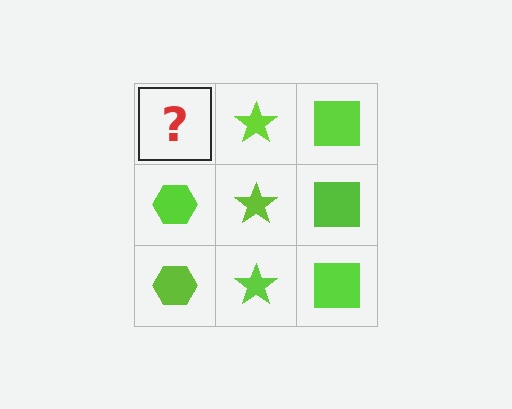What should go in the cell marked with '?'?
The missing cell should contain a lime hexagon.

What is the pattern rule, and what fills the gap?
The rule is that each column has a consistent shape. The gap should be filled with a lime hexagon.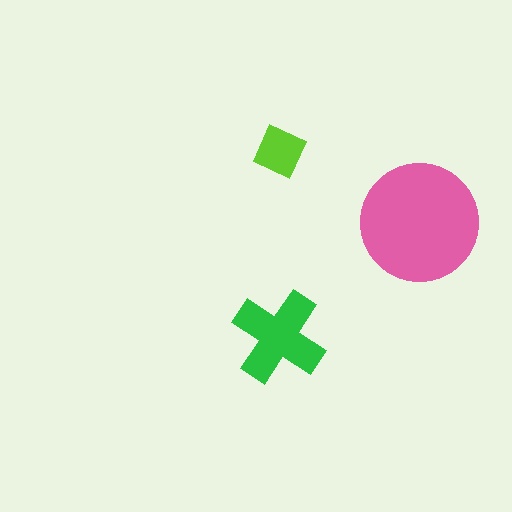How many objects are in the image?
There are 3 objects in the image.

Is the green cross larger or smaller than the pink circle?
Smaller.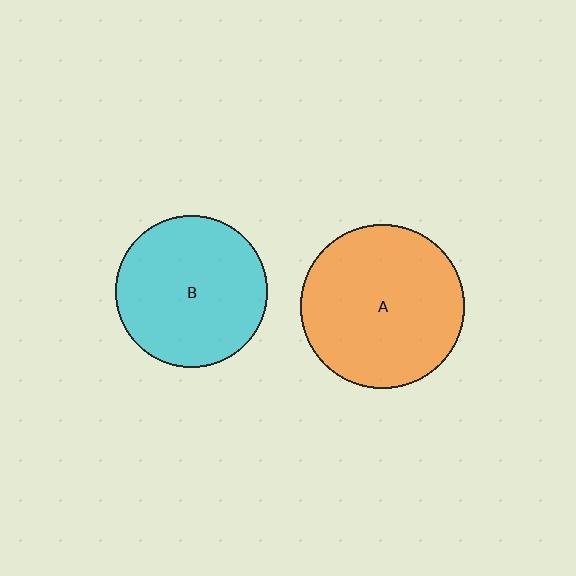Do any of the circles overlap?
No, none of the circles overlap.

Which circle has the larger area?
Circle A (orange).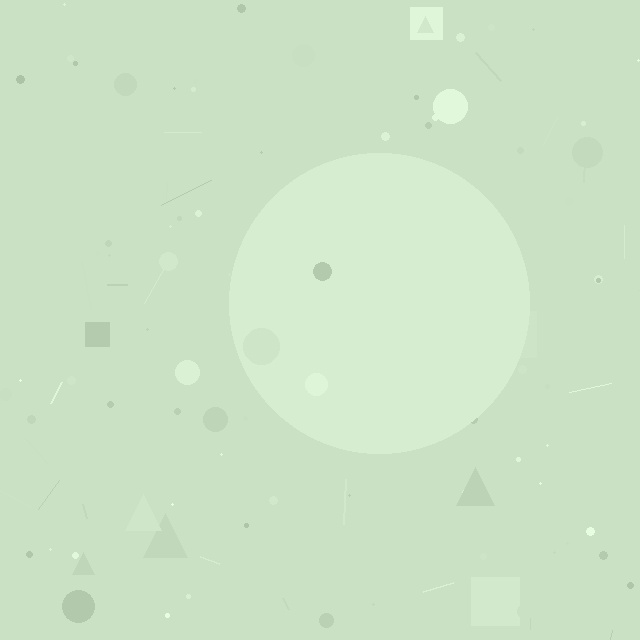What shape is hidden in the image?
A circle is hidden in the image.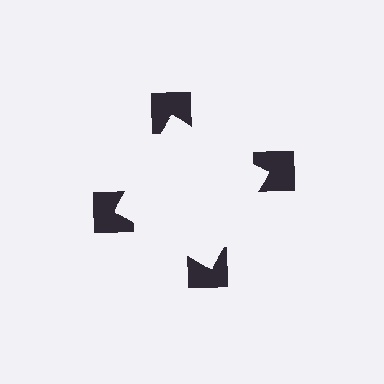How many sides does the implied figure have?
4 sides.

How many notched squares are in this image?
There are 4 — one at each vertex of the illusory square.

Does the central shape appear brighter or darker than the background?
It typically appears slightly brighter than the background, even though no actual brightness change is drawn.